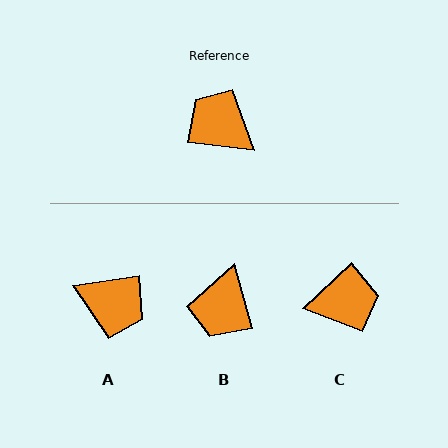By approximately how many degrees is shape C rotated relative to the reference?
Approximately 130 degrees clockwise.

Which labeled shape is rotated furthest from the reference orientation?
A, about 165 degrees away.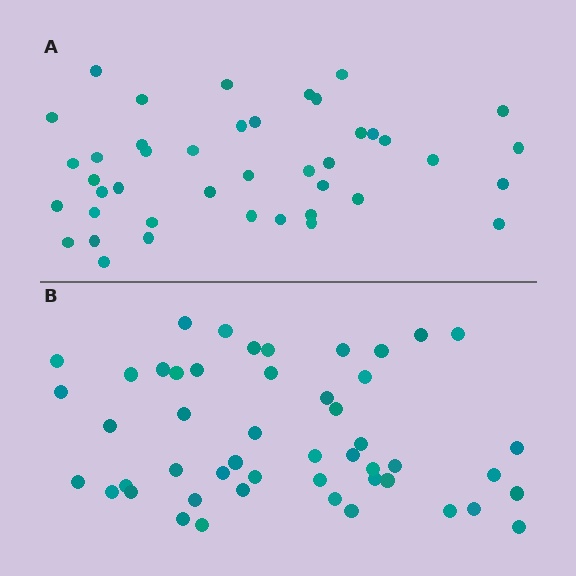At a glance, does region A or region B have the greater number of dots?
Region B (the bottom region) has more dots.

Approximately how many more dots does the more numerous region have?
Region B has roughly 8 or so more dots than region A.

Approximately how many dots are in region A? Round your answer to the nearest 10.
About 40 dots. (The exact count is 42, which rounds to 40.)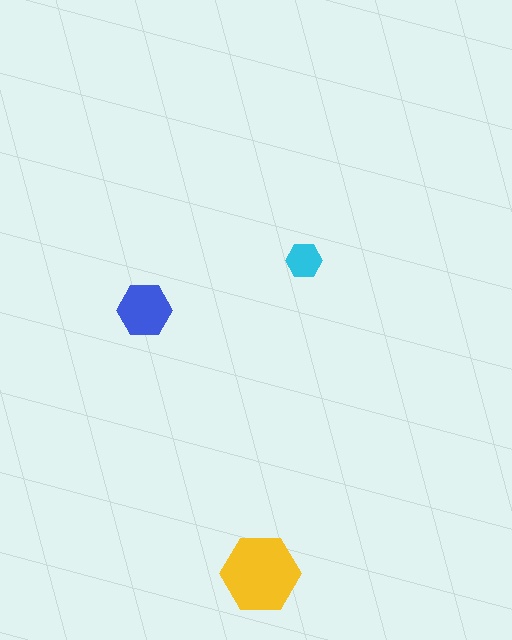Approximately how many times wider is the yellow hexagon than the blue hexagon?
About 1.5 times wider.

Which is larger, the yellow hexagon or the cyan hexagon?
The yellow one.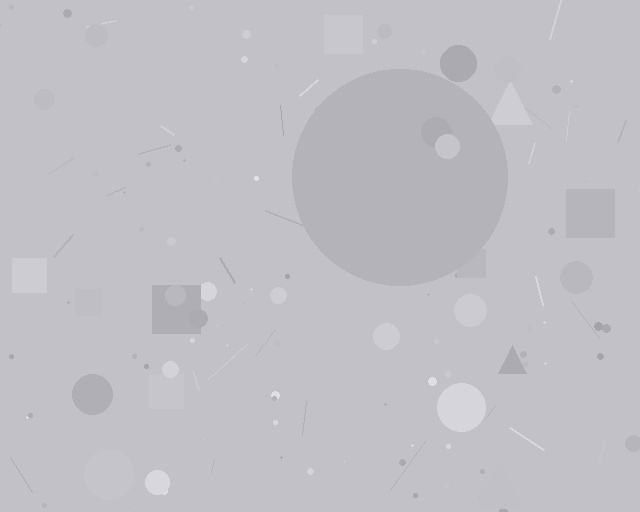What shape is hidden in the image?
A circle is hidden in the image.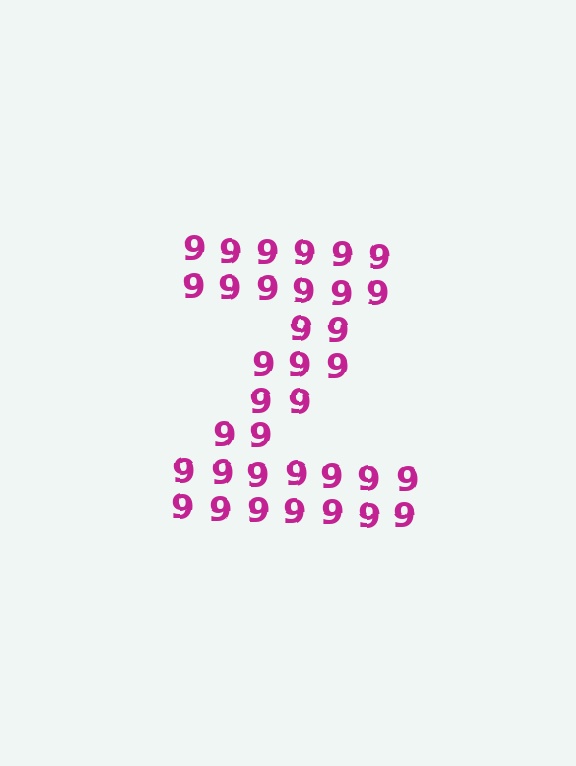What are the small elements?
The small elements are digit 9's.